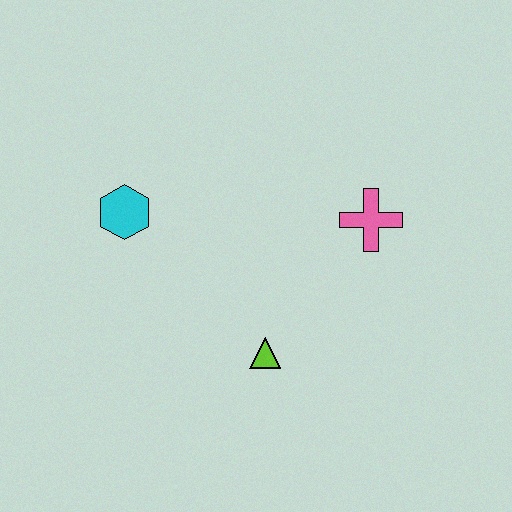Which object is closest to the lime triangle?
The pink cross is closest to the lime triangle.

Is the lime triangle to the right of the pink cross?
No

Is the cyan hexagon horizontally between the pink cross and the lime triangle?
No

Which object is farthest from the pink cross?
The cyan hexagon is farthest from the pink cross.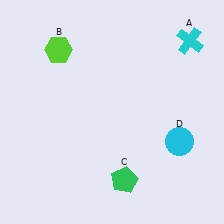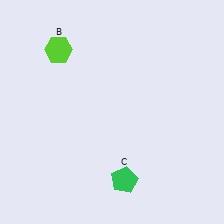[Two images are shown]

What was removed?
The cyan cross (A), the cyan circle (D) were removed in Image 2.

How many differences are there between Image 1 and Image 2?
There are 2 differences between the two images.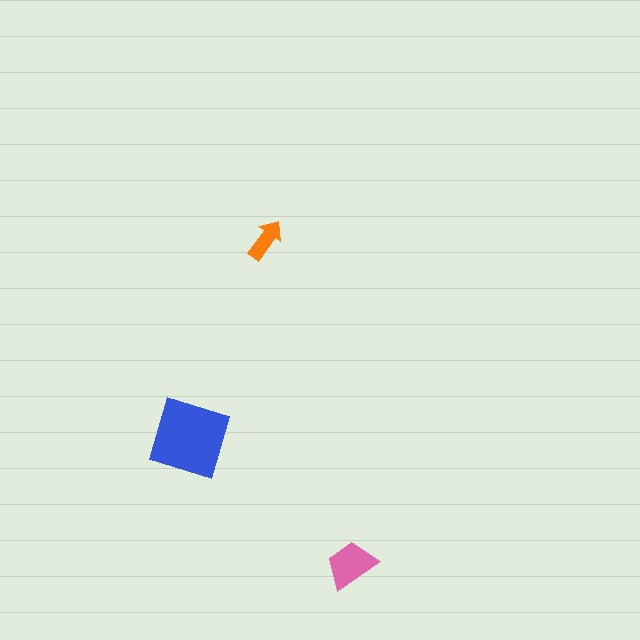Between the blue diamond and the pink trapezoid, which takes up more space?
The blue diamond.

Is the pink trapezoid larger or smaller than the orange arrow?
Larger.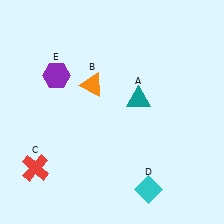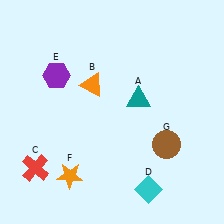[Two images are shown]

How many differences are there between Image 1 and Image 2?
There are 2 differences between the two images.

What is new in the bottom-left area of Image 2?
An orange star (F) was added in the bottom-left area of Image 2.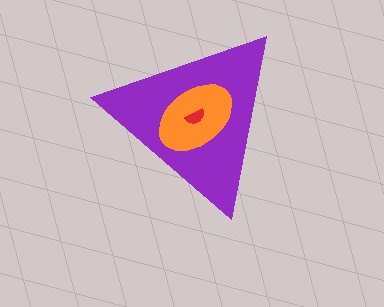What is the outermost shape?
The purple triangle.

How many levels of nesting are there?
3.